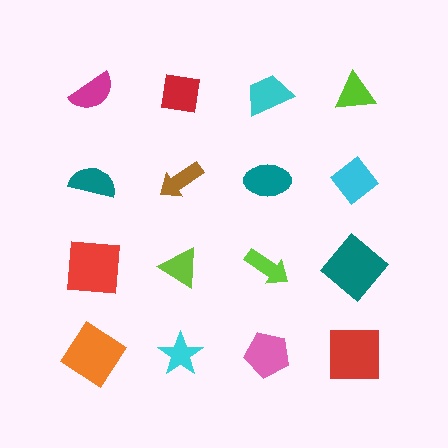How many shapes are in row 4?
4 shapes.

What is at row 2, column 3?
A teal ellipse.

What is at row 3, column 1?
A red square.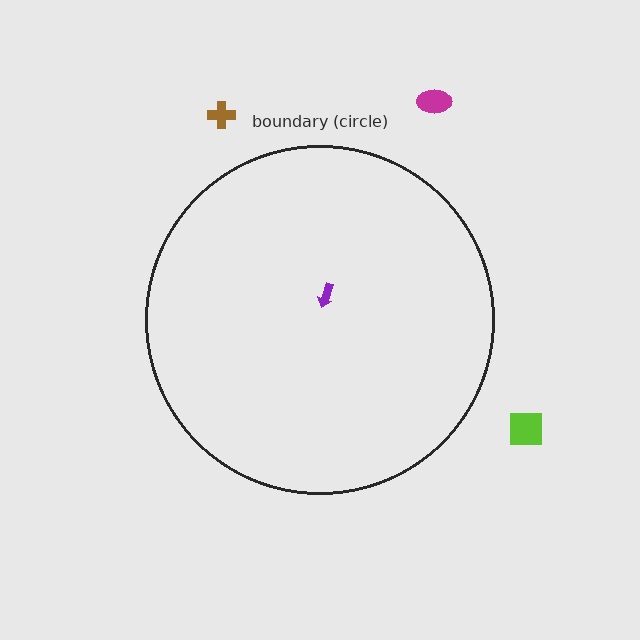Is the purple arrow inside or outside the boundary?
Inside.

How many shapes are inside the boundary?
1 inside, 3 outside.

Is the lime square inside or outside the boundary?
Outside.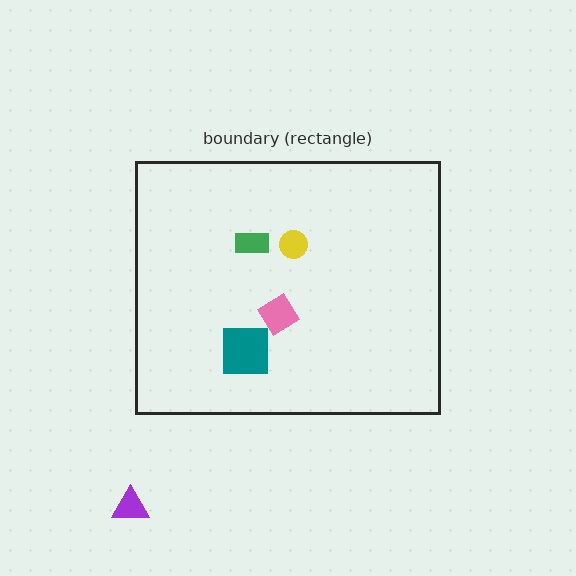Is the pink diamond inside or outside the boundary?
Inside.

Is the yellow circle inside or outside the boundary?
Inside.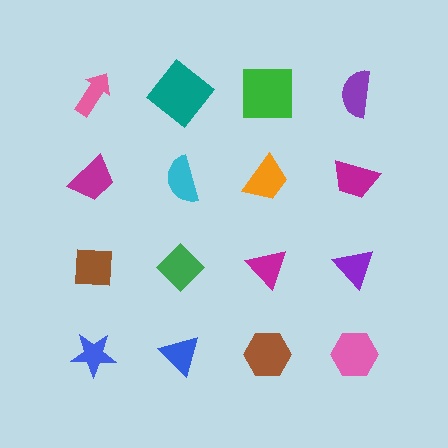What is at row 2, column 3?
An orange trapezoid.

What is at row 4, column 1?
A blue star.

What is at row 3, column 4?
A purple triangle.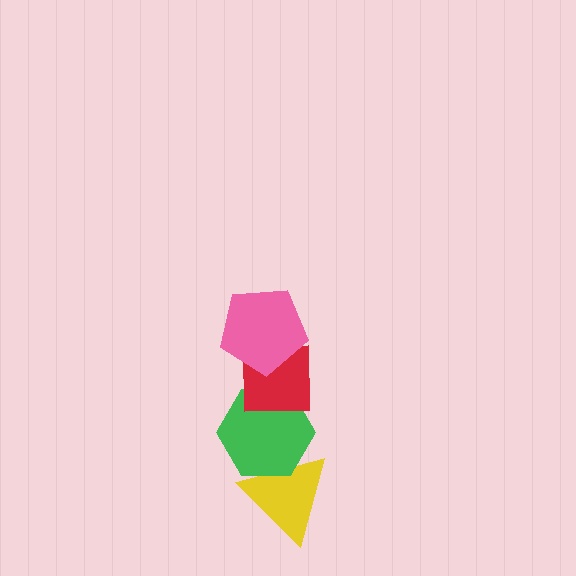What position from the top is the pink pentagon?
The pink pentagon is 1st from the top.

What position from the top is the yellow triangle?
The yellow triangle is 4th from the top.